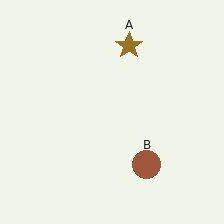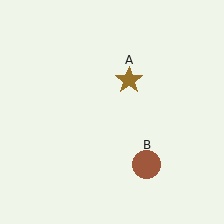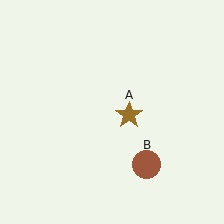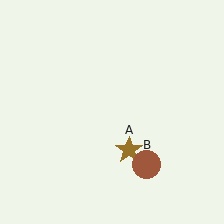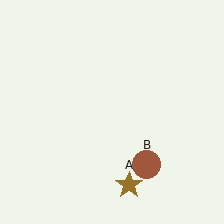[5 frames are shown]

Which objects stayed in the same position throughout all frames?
Brown circle (object B) remained stationary.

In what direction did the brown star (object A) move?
The brown star (object A) moved down.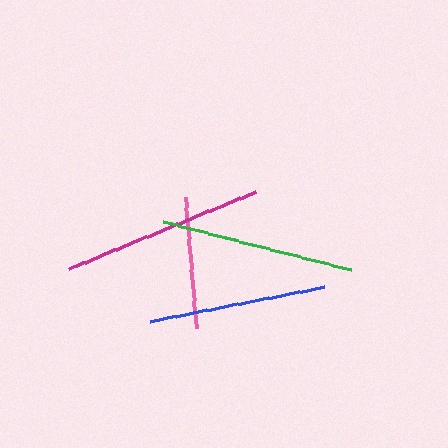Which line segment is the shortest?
The pink line is the shortest at approximately 131 pixels.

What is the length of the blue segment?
The blue segment is approximately 178 pixels long.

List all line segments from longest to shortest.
From longest to shortest: magenta, green, blue, pink.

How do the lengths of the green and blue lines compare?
The green and blue lines are approximately the same length.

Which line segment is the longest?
The magenta line is the longest at approximately 202 pixels.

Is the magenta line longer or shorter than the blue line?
The magenta line is longer than the blue line.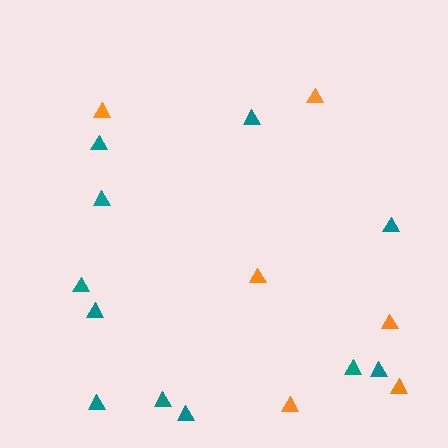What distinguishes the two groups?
There are 2 groups: one group of orange triangles (6) and one group of teal triangles (11).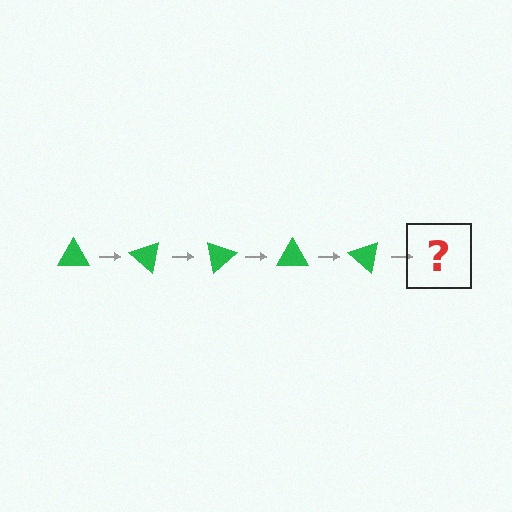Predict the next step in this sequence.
The next step is a green triangle rotated 200 degrees.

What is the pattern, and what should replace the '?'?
The pattern is that the triangle rotates 40 degrees each step. The '?' should be a green triangle rotated 200 degrees.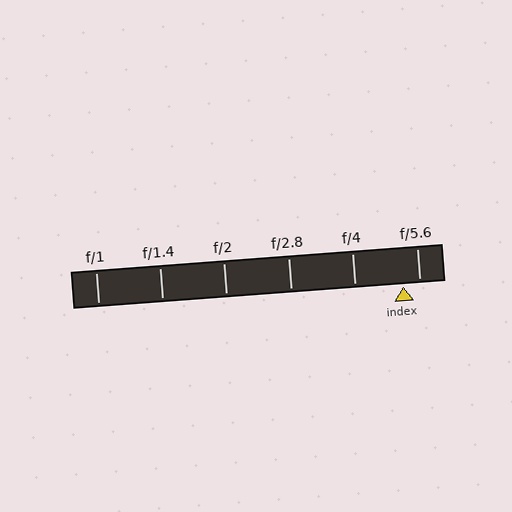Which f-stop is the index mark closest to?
The index mark is closest to f/5.6.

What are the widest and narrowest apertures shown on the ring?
The widest aperture shown is f/1 and the narrowest is f/5.6.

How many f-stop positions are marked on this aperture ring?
There are 6 f-stop positions marked.